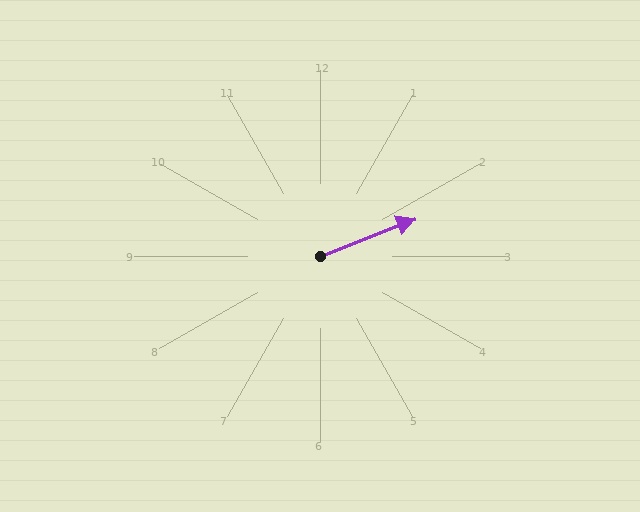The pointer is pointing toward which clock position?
Roughly 2 o'clock.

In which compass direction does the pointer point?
East.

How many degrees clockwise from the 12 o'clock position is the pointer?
Approximately 68 degrees.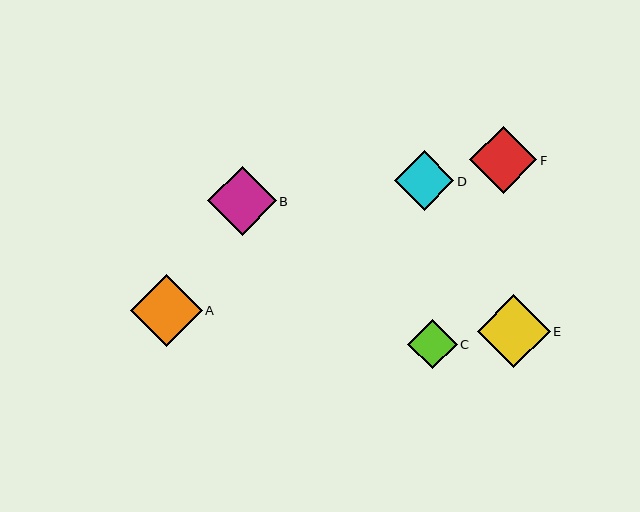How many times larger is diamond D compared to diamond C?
Diamond D is approximately 1.2 times the size of diamond C.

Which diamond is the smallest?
Diamond C is the smallest with a size of approximately 50 pixels.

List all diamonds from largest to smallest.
From largest to smallest: E, A, B, F, D, C.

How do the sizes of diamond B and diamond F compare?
Diamond B and diamond F are approximately the same size.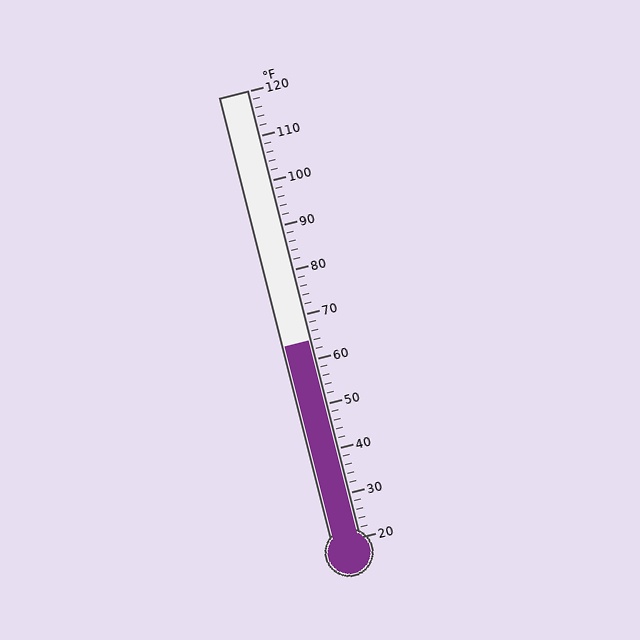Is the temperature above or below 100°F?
The temperature is below 100°F.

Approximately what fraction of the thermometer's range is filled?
The thermometer is filled to approximately 45% of its range.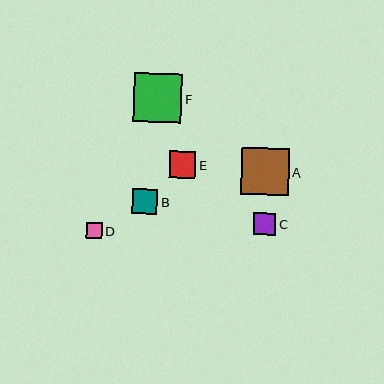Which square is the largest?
Square F is the largest with a size of approximately 48 pixels.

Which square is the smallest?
Square D is the smallest with a size of approximately 16 pixels.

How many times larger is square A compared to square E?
Square A is approximately 1.8 times the size of square E.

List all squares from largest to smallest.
From largest to smallest: F, A, E, B, C, D.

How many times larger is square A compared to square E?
Square A is approximately 1.8 times the size of square E.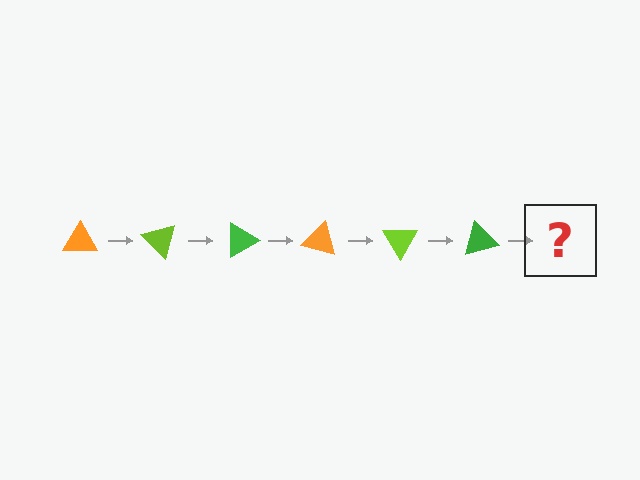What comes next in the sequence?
The next element should be an orange triangle, rotated 270 degrees from the start.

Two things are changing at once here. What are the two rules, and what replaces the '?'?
The two rules are that it rotates 45 degrees each step and the color cycles through orange, lime, and green. The '?' should be an orange triangle, rotated 270 degrees from the start.